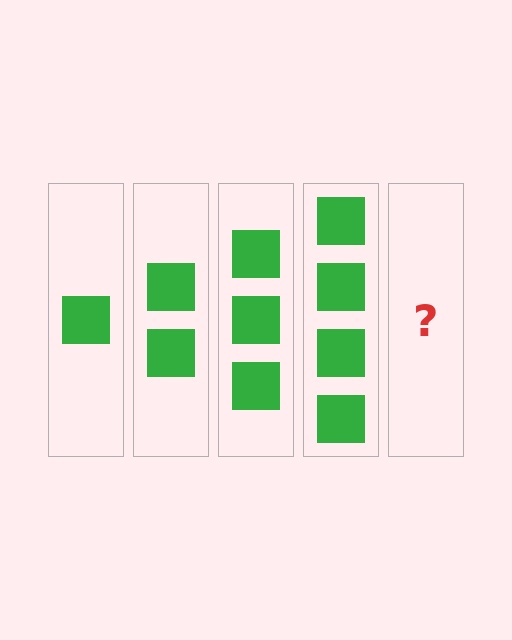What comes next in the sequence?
The next element should be 5 squares.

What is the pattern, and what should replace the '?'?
The pattern is that each step adds one more square. The '?' should be 5 squares.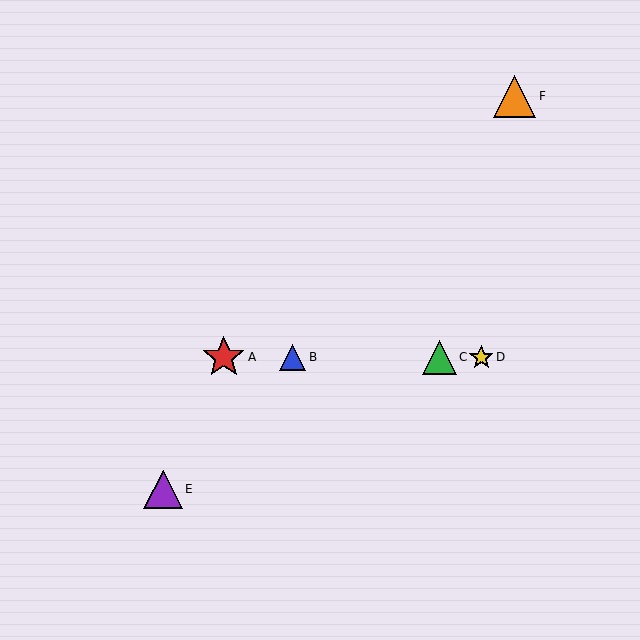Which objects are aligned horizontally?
Objects A, B, C, D are aligned horizontally.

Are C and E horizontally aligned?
No, C is at y≈357 and E is at y≈490.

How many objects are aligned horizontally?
4 objects (A, B, C, D) are aligned horizontally.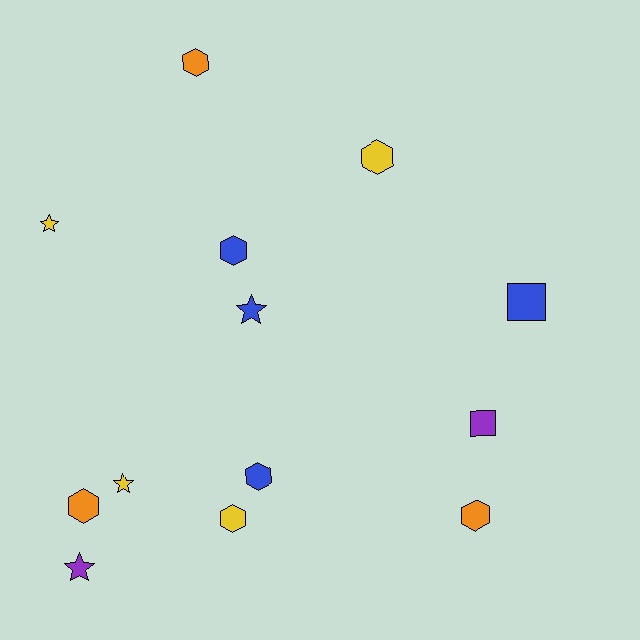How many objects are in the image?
There are 13 objects.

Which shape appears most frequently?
Hexagon, with 7 objects.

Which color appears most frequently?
Blue, with 4 objects.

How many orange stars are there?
There are no orange stars.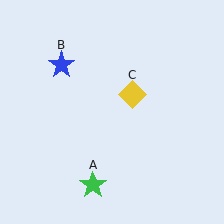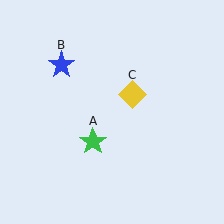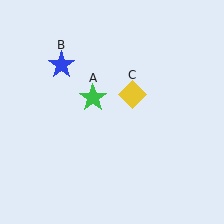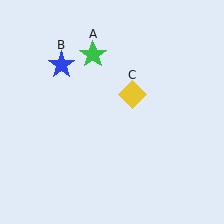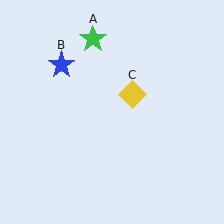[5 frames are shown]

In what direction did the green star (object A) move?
The green star (object A) moved up.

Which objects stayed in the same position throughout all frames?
Blue star (object B) and yellow diamond (object C) remained stationary.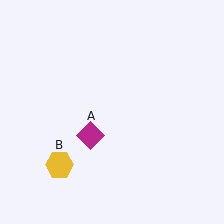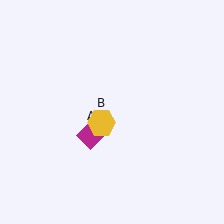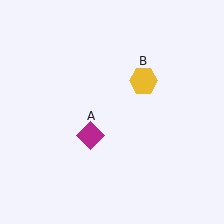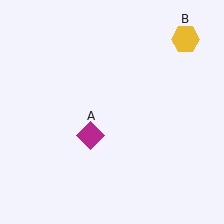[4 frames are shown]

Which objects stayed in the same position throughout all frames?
Magenta diamond (object A) remained stationary.